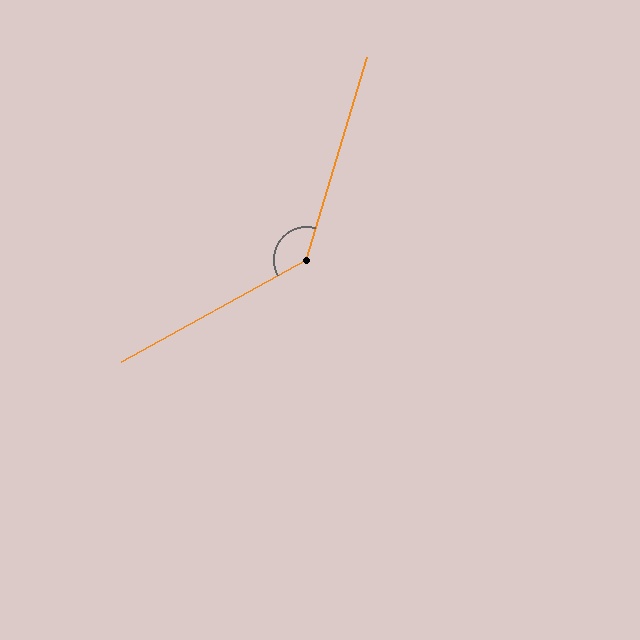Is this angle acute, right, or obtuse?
It is obtuse.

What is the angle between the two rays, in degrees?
Approximately 136 degrees.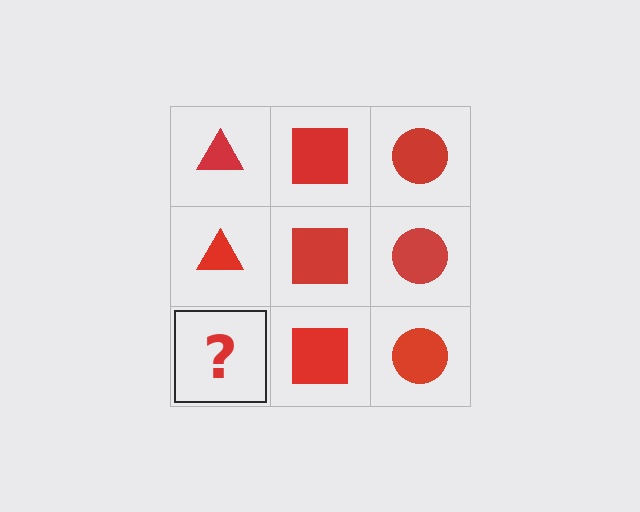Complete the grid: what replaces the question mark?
The question mark should be replaced with a red triangle.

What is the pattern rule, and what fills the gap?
The rule is that each column has a consistent shape. The gap should be filled with a red triangle.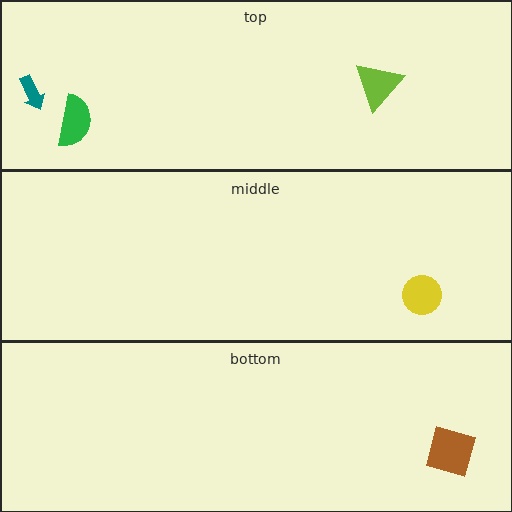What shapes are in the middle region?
The yellow circle.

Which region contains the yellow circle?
The middle region.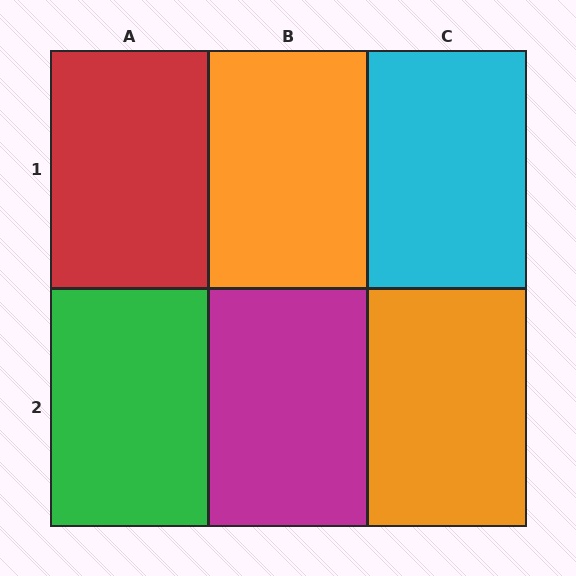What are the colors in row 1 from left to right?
Red, orange, cyan.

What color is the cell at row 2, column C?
Orange.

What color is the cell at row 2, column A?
Green.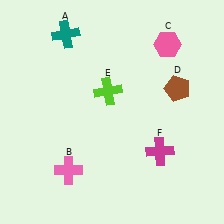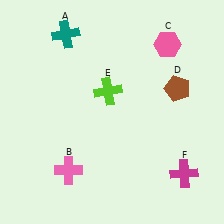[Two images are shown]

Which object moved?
The magenta cross (F) moved right.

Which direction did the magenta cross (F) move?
The magenta cross (F) moved right.